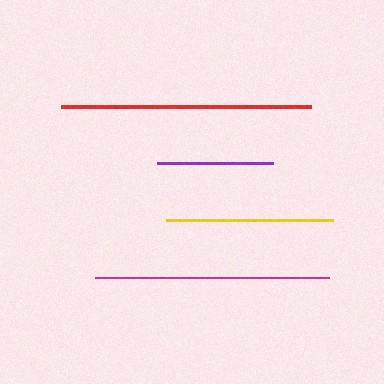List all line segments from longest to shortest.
From longest to shortest: red, magenta, yellow, purple.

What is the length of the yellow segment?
The yellow segment is approximately 167 pixels long.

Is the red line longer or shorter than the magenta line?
The red line is longer than the magenta line.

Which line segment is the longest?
The red line is the longest at approximately 250 pixels.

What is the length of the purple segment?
The purple segment is approximately 116 pixels long.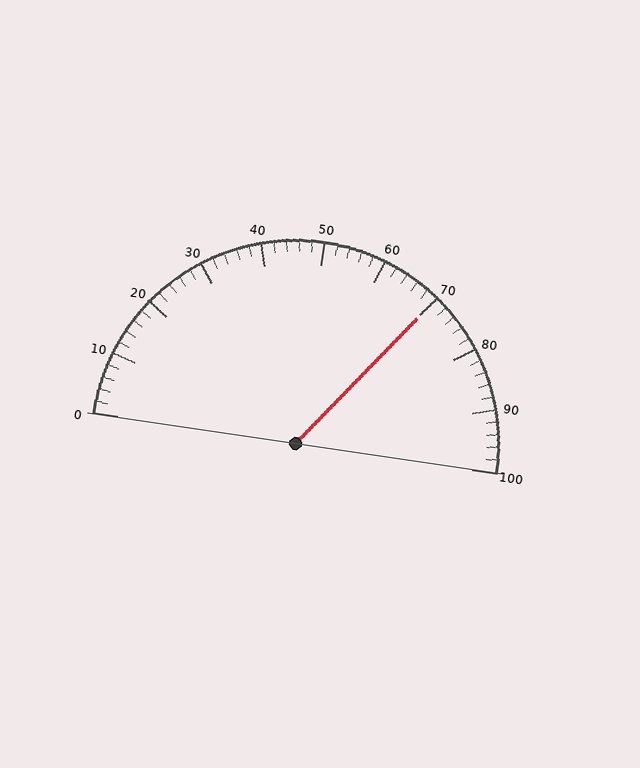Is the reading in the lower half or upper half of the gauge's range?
The reading is in the upper half of the range (0 to 100).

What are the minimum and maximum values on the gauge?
The gauge ranges from 0 to 100.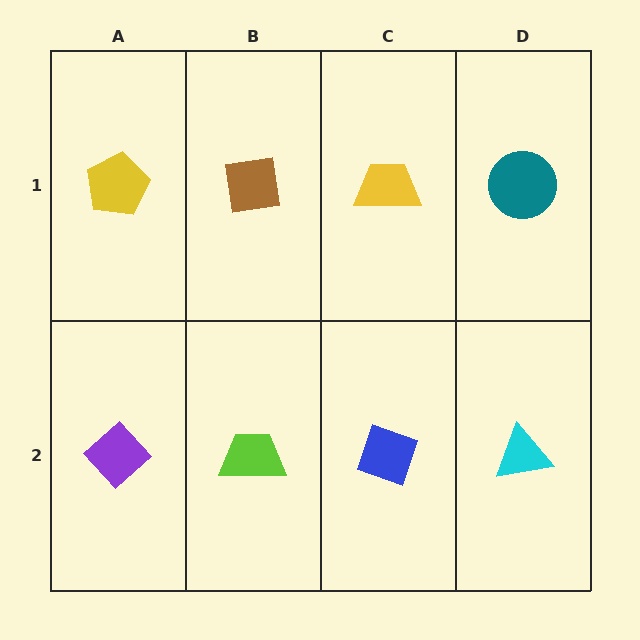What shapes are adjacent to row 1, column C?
A blue diamond (row 2, column C), a brown square (row 1, column B), a teal circle (row 1, column D).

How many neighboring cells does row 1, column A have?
2.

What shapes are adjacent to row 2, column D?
A teal circle (row 1, column D), a blue diamond (row 2, column C).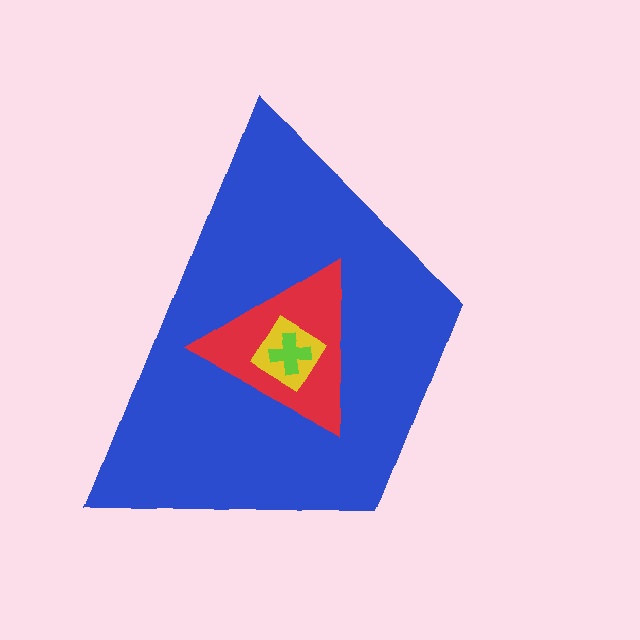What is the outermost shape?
The blue trapezoid.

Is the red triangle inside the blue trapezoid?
Yes.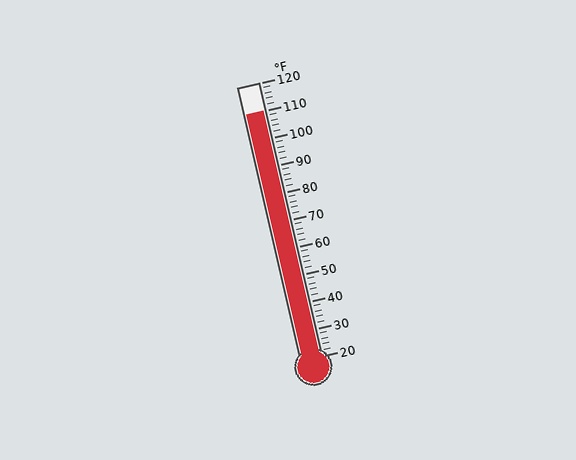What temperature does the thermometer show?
The thermometer shows approximately 110°F.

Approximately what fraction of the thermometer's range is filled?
The thermometer is filled to approximately 90% of its range.